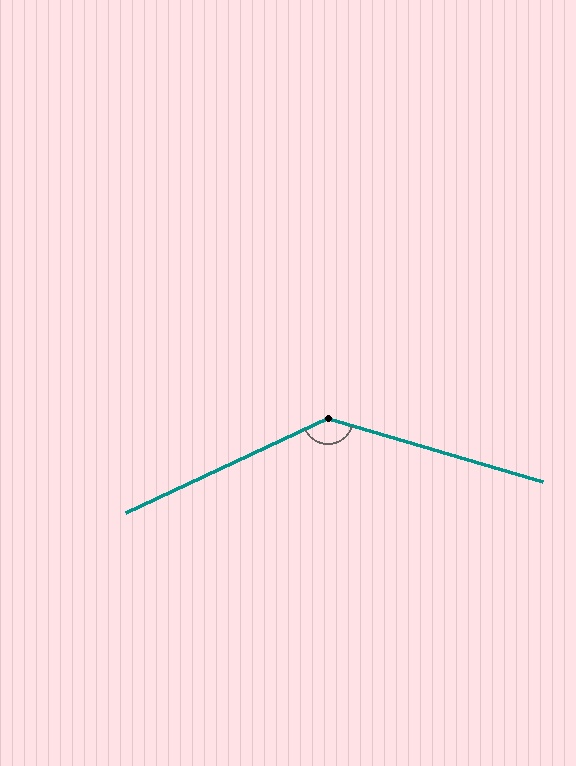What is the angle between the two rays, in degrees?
Approximately 139 degrees.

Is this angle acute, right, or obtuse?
It is obtuse.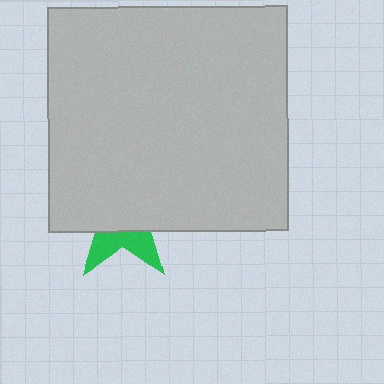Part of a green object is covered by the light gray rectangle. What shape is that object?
It is a star.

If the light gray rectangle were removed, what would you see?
You would see the complete green star.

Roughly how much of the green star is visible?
A small part of it is visible (roughly 33%).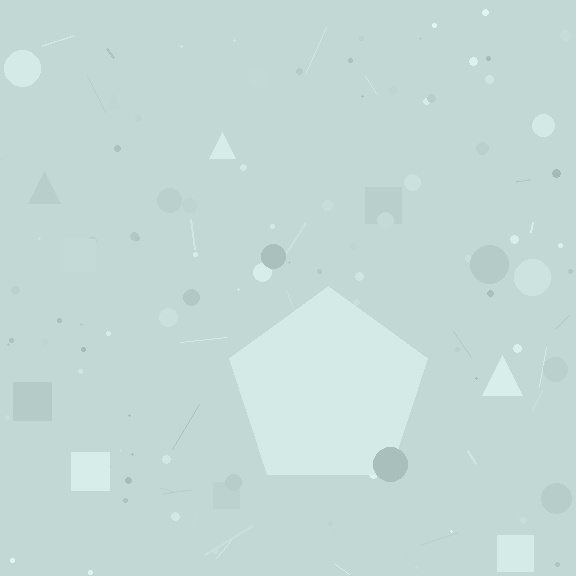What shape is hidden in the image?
A pentagon is hidden in the image.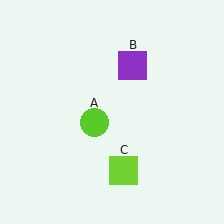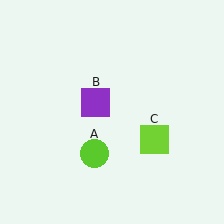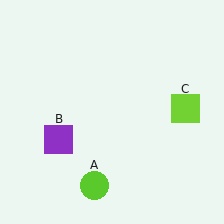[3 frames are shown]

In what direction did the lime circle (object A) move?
The lime circle (object A) moved down.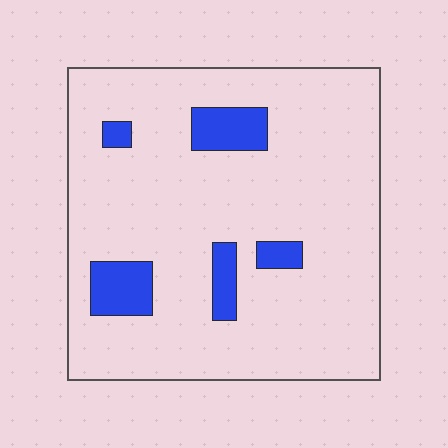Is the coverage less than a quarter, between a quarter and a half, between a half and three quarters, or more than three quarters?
Less than a quarter.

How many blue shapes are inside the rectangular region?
5.